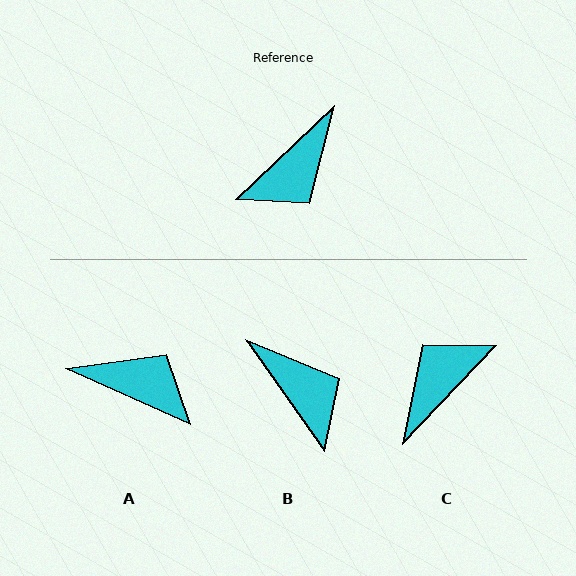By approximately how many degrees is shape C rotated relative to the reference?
Approximately 177 degrees clockwise.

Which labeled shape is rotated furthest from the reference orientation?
C, about 177 degrees away.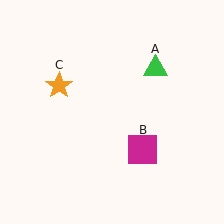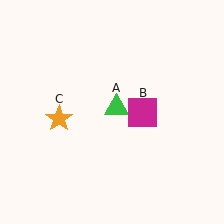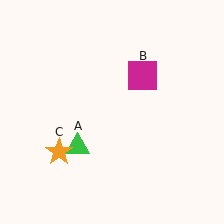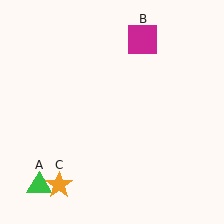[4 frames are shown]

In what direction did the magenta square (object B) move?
The magenta square (object B) moved up.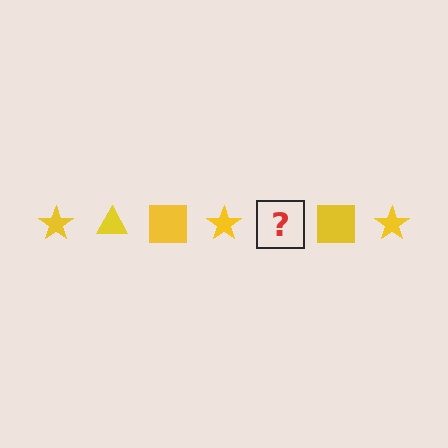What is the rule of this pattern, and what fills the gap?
The rule is that the pattern cycles through star, triangle, square shapes in yellow. The gap should be filled with a yellow triangle.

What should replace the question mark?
The question mark should be replaced with a yellow triangle.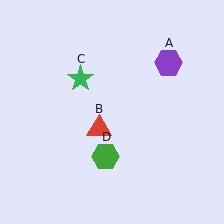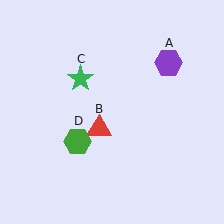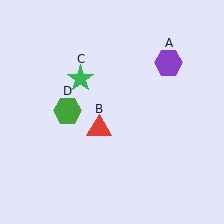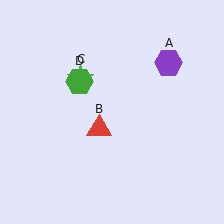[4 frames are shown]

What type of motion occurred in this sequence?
The green hexagon (object D) rotated clockwise around the center of the scene.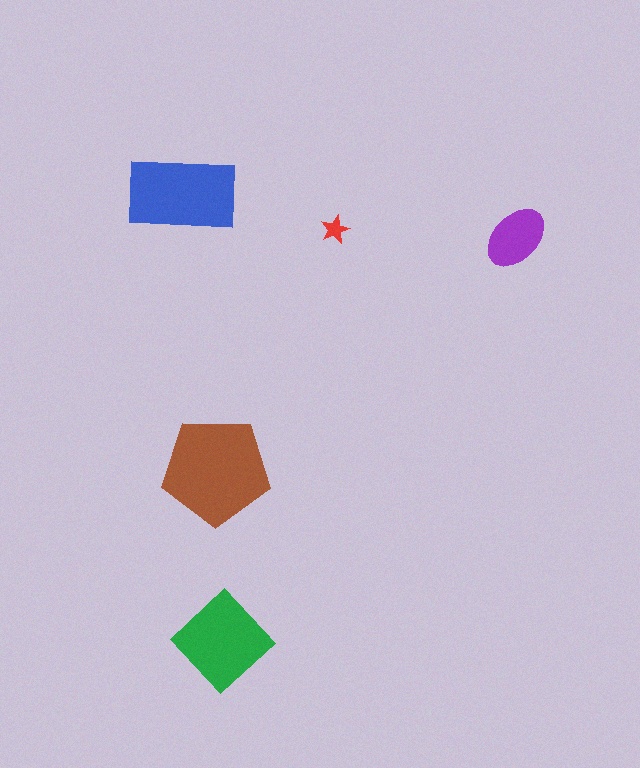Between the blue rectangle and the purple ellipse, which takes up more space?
The blue rectangle.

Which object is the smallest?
The red star.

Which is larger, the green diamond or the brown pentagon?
The brown pentagon.